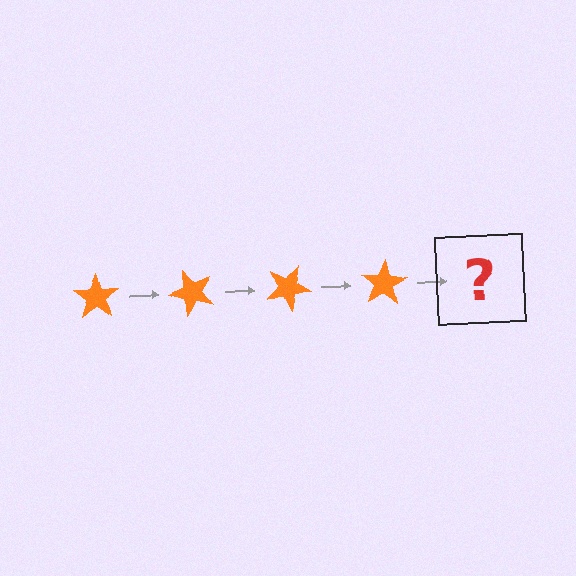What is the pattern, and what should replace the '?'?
The pattern is that the star rotates 50 degrees each step. The '?' should be an orange star rotated 200 degrees.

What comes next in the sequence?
The next element should be an orange star rotated 200 degrees.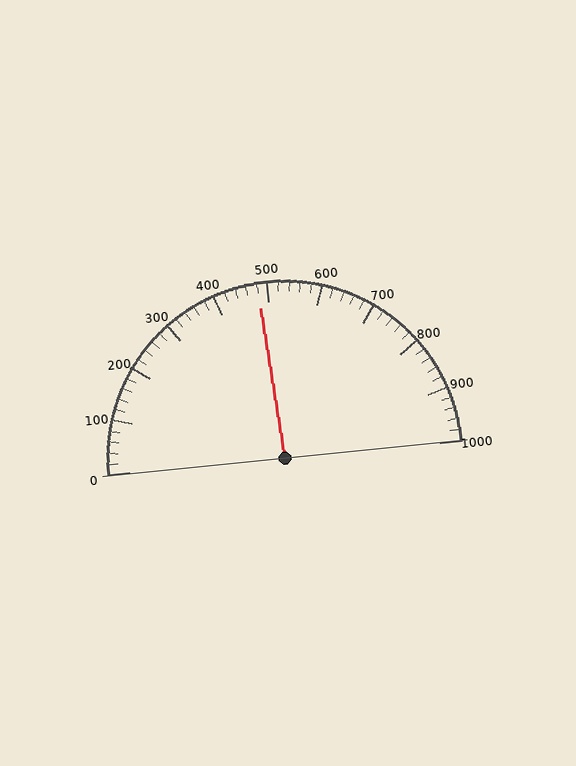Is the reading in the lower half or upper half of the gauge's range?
The reading is in the lower half of the range (0 to 1000).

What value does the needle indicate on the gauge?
The needle indicates approximately 480.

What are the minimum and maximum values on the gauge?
The gauge ranges from 0 to 1000.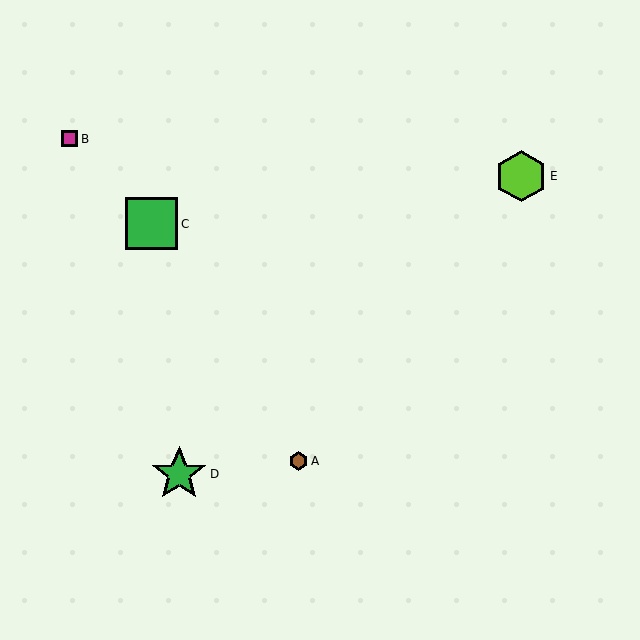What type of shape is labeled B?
Shape B is a magenta square.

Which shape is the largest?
The green star (labeled D) is the largest.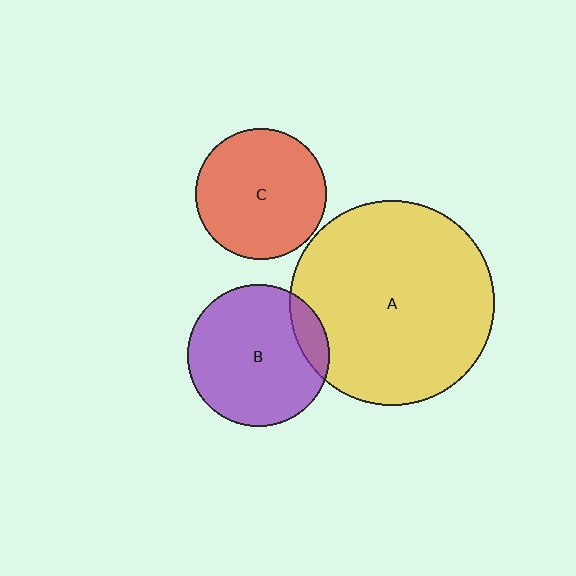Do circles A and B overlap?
Yes.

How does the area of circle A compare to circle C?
Approximately 2.4 times.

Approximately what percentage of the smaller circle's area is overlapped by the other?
Approximately 10%.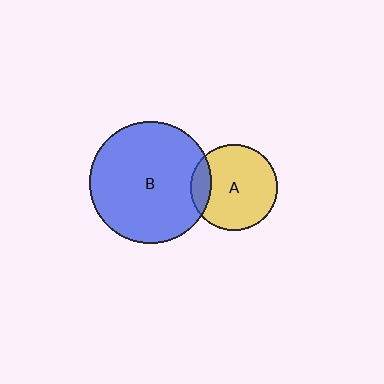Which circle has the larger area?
Circle B (blue).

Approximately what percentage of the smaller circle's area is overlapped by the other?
Approximately 15%.